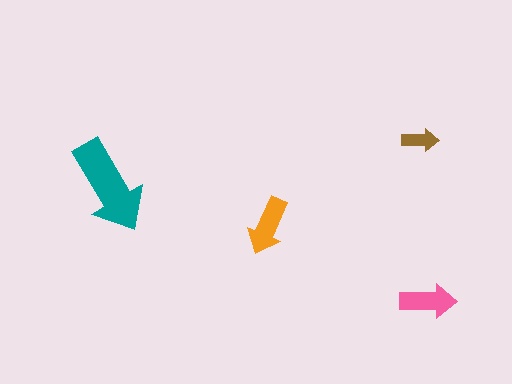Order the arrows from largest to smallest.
the teal one, the orange one, the pink one, the brown one.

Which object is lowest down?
The pink arrow is bottommost.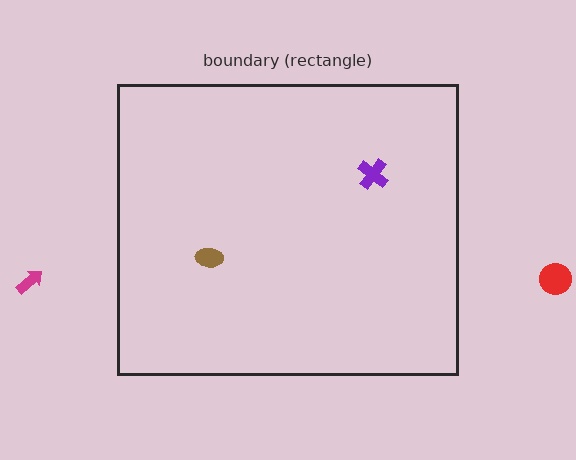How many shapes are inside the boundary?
2 inside, 2 outside.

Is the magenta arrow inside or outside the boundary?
Outside.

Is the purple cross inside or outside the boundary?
Inside.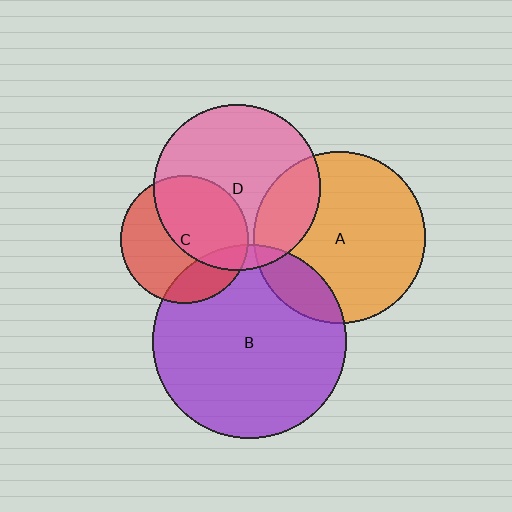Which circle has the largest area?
Circle B (purple).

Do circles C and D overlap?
Yes.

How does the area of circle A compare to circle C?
Approximately 1.8 times.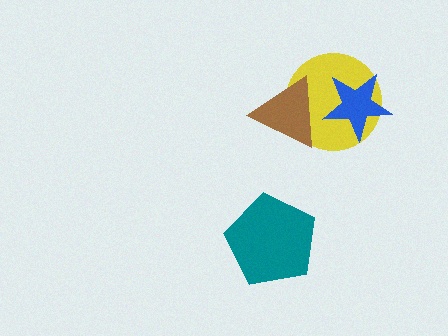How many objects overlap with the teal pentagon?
0 objects overlap with the teal pentagon.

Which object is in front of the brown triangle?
The blue star is in front of the brown triangle.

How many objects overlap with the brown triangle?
2 objects overlap with the brown triangle.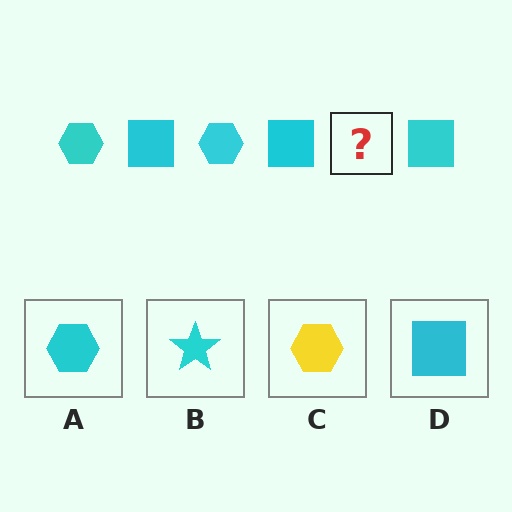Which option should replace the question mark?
Option A.